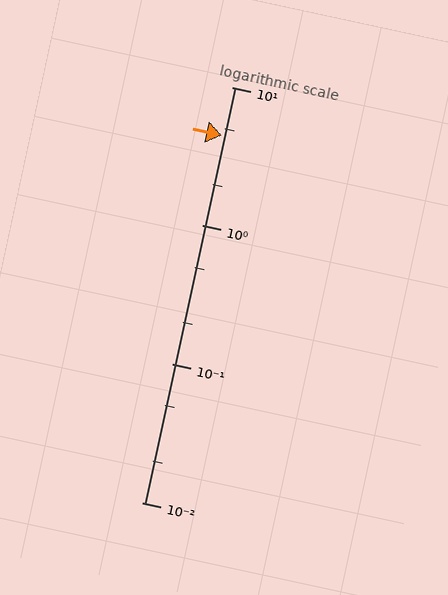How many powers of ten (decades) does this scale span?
The scale spans 3 decades, from 0.01 to 10.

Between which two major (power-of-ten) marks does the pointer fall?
The pointer is between 1 and 10.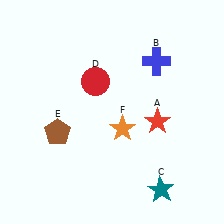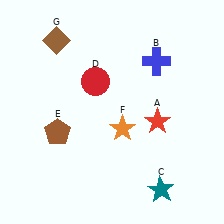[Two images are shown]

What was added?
A brown diamond (G) was added in Image 2.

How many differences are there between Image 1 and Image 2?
There is 1 difference between the two images.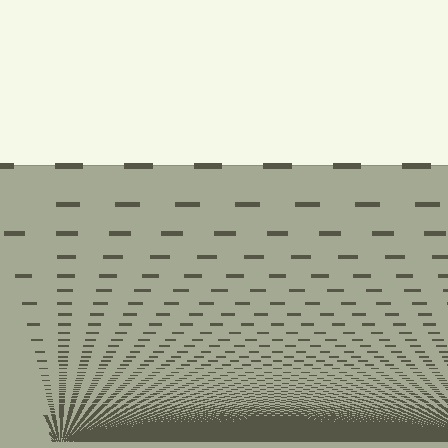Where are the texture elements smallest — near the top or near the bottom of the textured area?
Near the bottom.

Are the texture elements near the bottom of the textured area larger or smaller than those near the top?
Smaller. The gradient is inverted — elements near the bottom are smaller and denser.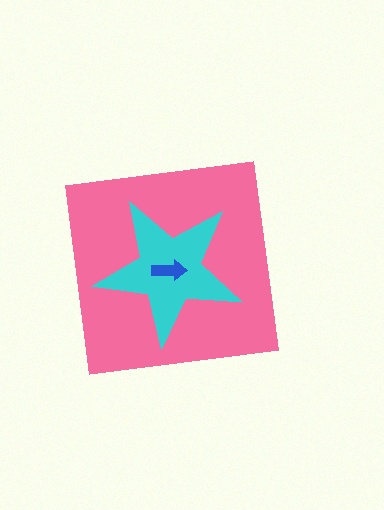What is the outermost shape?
The pink square.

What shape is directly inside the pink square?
The cyan star.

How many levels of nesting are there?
3.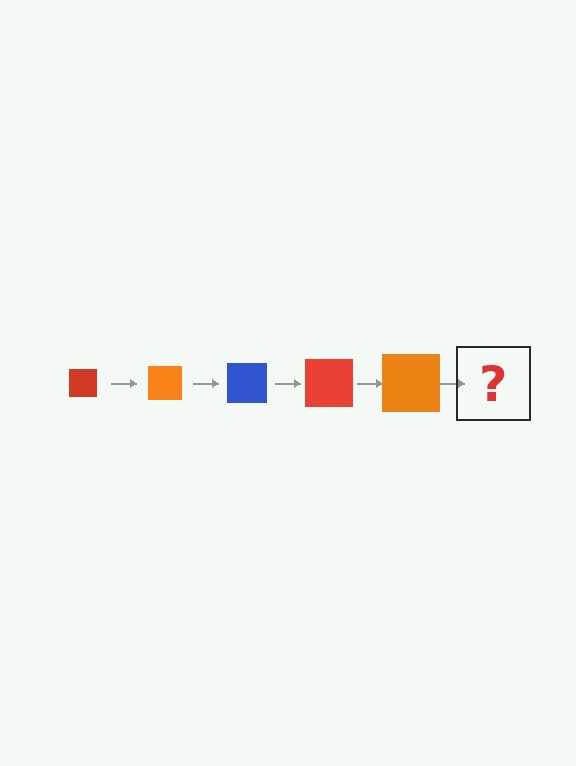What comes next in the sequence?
The next element should be a blue square, larger than the previous one.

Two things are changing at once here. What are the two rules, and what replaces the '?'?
The two rules are that the square grows larger each step and the color cycles through red, orange, and blue. The '?' should be a blue square, larger than the previous one.